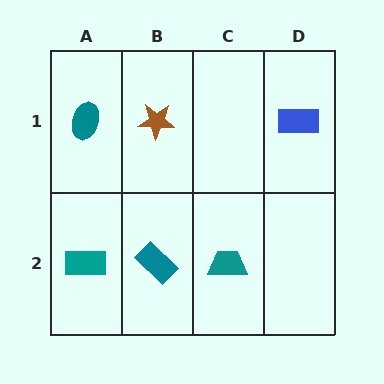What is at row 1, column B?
A brown star.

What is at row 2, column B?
A teal rectangle.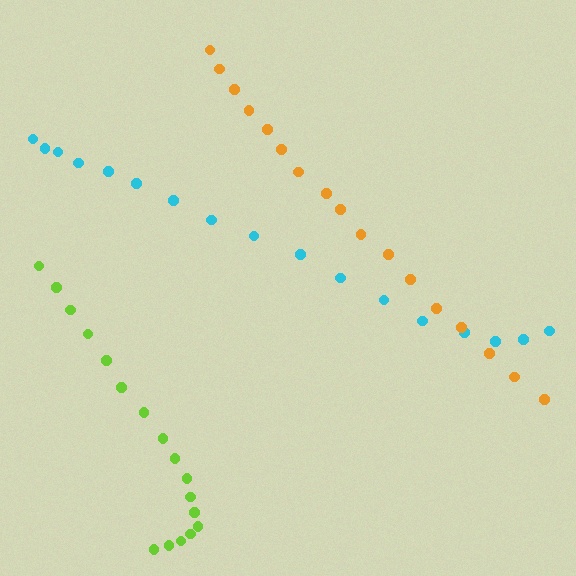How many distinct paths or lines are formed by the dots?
There are 3 distinct paths.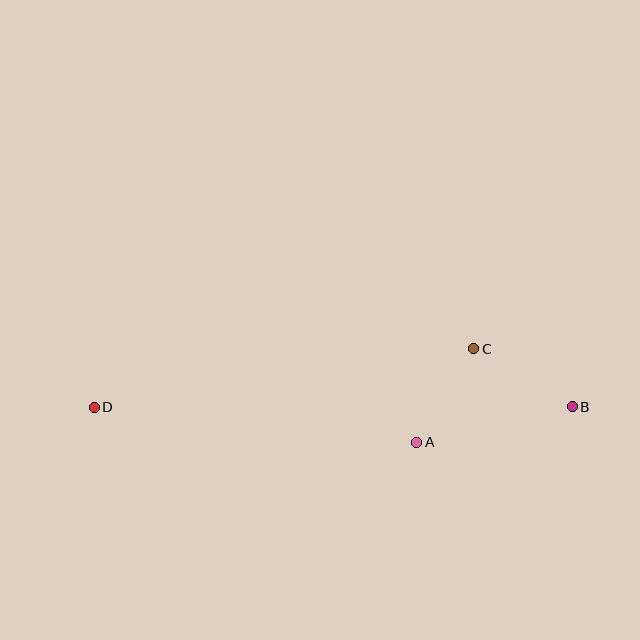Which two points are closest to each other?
Points A and C are closest to each other.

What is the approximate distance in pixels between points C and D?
The distance between C and D is approximately 384 pixels.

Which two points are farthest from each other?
Points B and D are farthest from each other.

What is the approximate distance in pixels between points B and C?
The distance between B and C is approximately 114 pixels.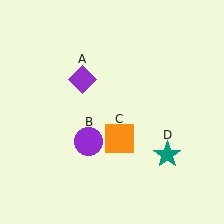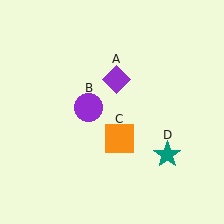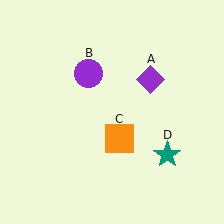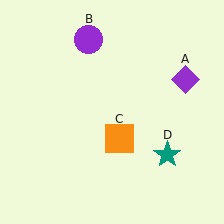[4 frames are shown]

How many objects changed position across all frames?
2 objects changed position: purple diamond (object A), purple circle (object B).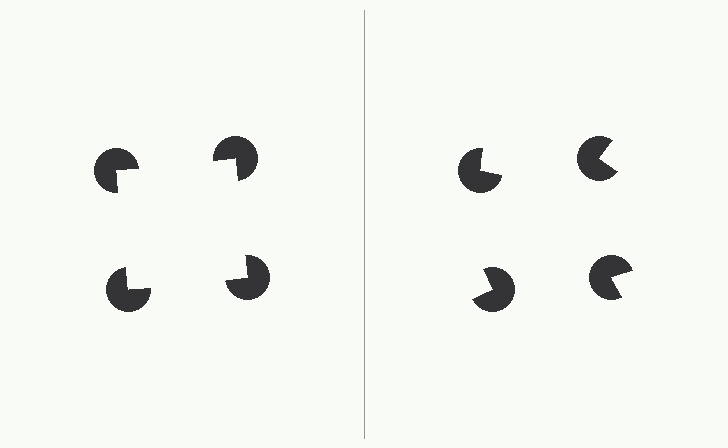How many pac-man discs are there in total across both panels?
8 — 4 on each side.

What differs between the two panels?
The pac-man discs are positioned identically on both sides; only the wedge orientations differ. On the left they align to a square; on the right they are misaligned.